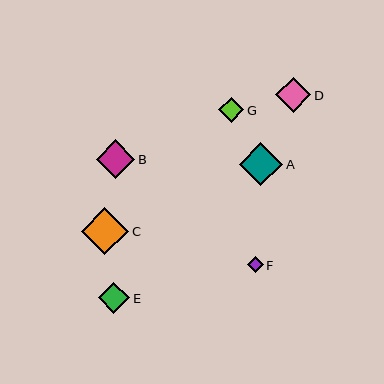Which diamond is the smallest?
Diamond F is the smallest with a size of approximately 15 pixels.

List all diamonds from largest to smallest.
From largest to smallest: C, A, B, D, E, G, F.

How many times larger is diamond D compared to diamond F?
Diamond D is approximately 2.3 times the size of diamond F.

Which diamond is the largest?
Diamond C is the largest with a size of approximately 48 pixels.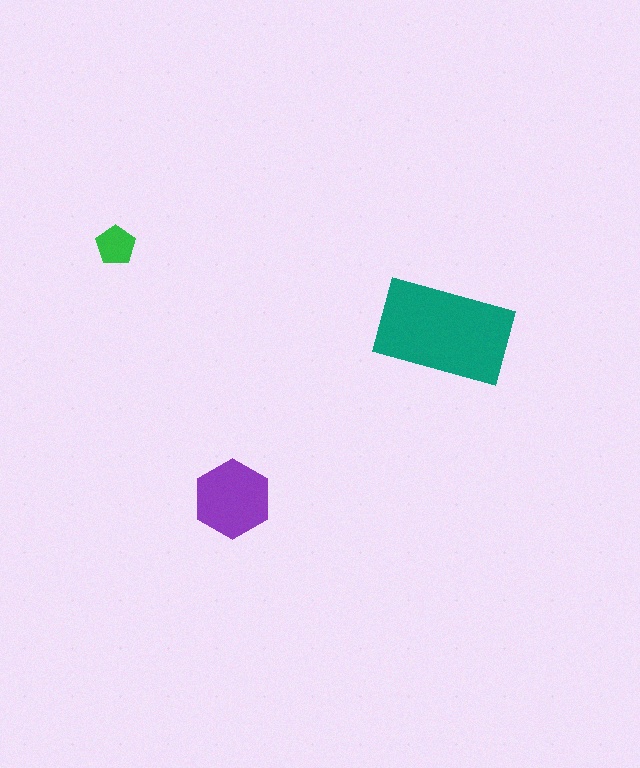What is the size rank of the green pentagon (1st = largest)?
3rd.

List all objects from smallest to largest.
The green pentagon, the purple hexagon, the teal rectangle.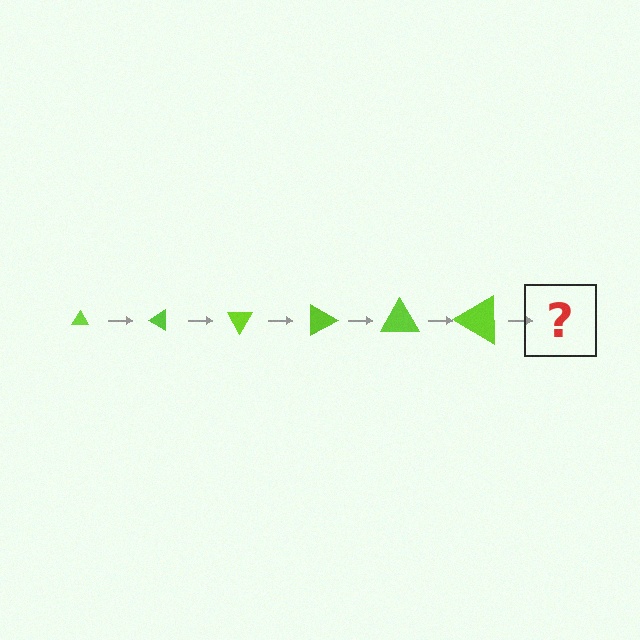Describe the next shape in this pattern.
It should be a triangle, larger than the previous one and rotated 180 degrees from the start.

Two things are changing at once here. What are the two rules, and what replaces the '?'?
The two rules are that the triangle grows larger each step and it rotates 30 degrees each step. The '?' should be a triangle, larger than the previous one and rotated 180 degrees from the start.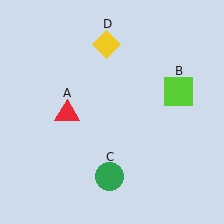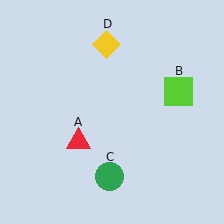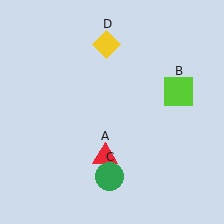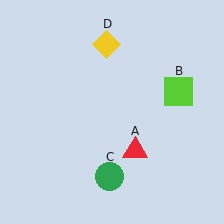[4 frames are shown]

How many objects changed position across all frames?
1 object changed position: red triangle (object A).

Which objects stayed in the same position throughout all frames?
Lime square (object B) and green circle (object C) and yellow diamond (object D) remained stationary.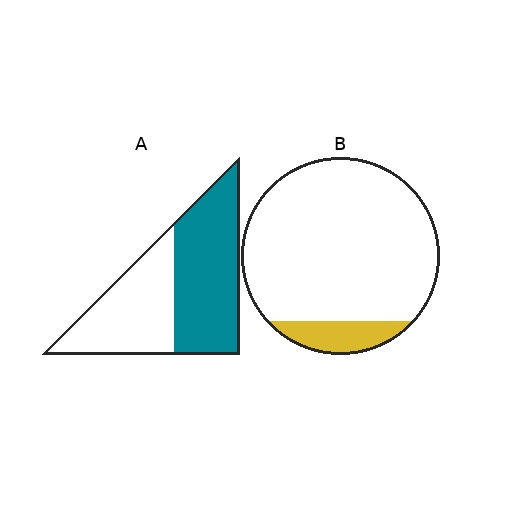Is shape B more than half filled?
No.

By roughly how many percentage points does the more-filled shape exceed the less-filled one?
By roughly 45 percentage points (A over B).